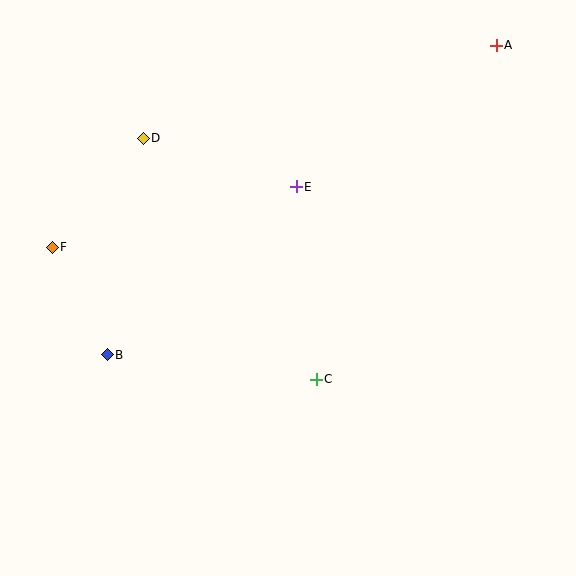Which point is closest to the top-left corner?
Point D is closest to the top-left corner.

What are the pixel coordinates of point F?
Point F is at (52, 247).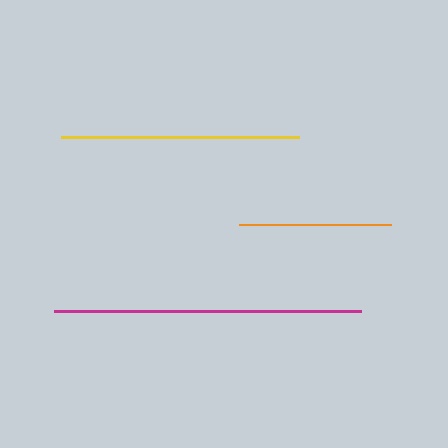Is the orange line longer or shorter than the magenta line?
The magenta line is longer than the orange line.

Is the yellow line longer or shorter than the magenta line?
The magenta line is longer than the yellow line.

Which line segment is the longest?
The magenta line is the longest at approximately 307 pixels.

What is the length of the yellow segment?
The yellow segment is approximately 238 pixels long.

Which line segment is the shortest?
The orange line is the shortest at approximately 153 pixels.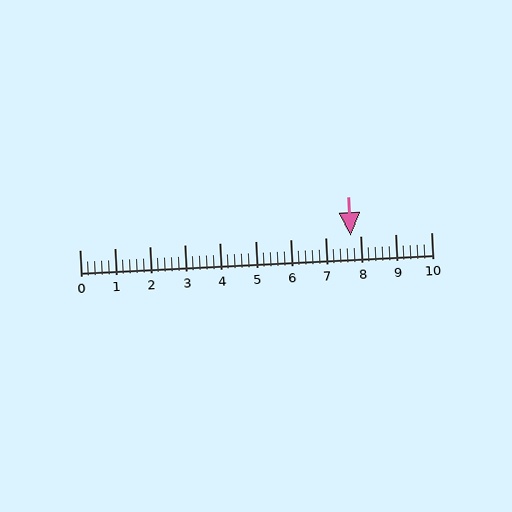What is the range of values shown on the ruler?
The ruler shows values from 0 to 10.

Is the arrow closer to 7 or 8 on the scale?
The arrow is closer to 8.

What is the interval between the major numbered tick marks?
The major tick marks are spaced 1 units apart.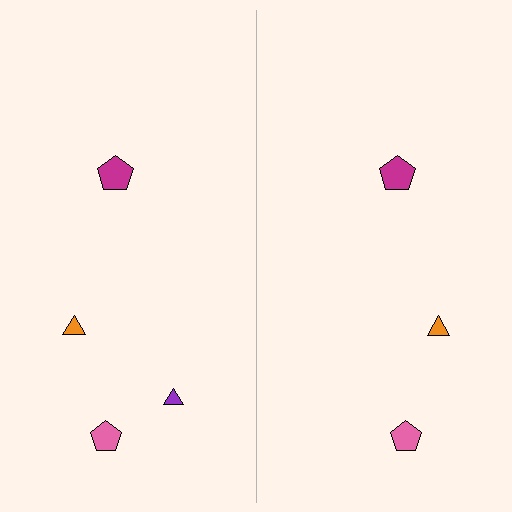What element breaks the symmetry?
A purple triangle is missing from the right side.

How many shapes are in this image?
There are 7 shapes in this image.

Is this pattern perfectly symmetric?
No, the pattern is not perfectly symmetric. A purple triangle is missing from the right side.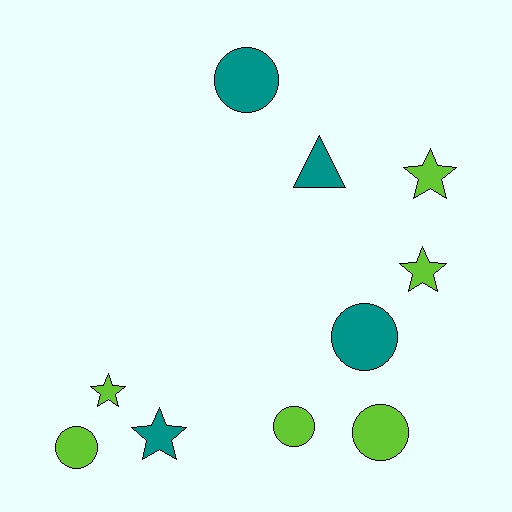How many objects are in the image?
There are 10 objects.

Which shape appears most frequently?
Circle, with 5 objects.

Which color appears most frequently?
Lime, with 6 objects.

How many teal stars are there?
There is 1 teal star.